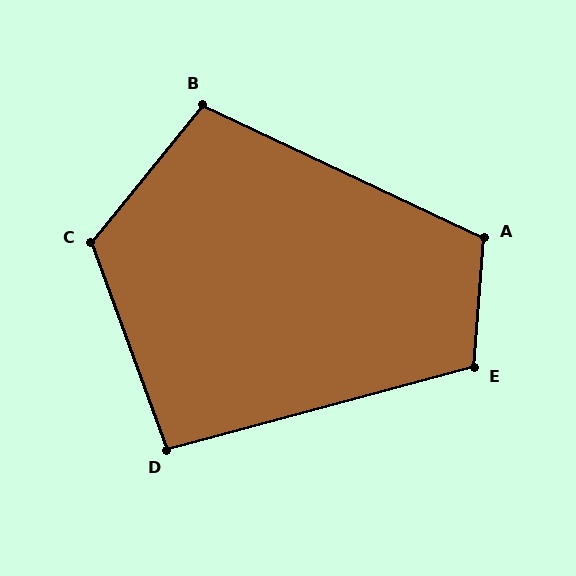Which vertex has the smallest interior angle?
D, at approximately 95 degrees.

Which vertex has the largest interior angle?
C, at approximately 121 degrees.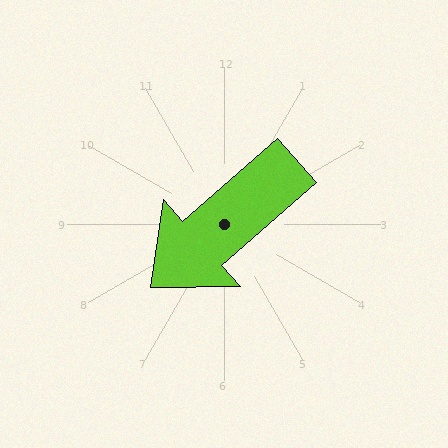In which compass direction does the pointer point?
Southwest.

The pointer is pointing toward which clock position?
Roughly 8 o'clock.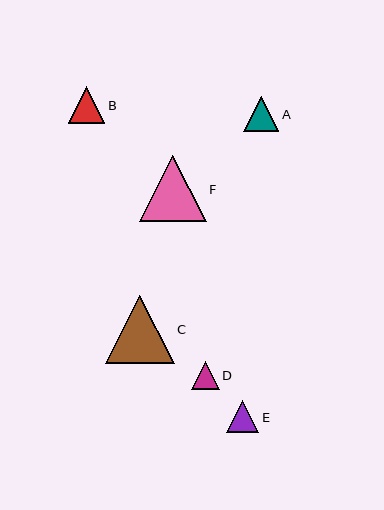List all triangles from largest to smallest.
From largest to smallest: C, F, B, A, E, D.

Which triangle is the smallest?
Triangle D is the smallest with a size of approximately 27 pixels.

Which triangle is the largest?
Triangle C is the largest with a size of approximately 69 pixels.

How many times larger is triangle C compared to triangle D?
Triangle C is approximately 2.5 times the size of triangle D.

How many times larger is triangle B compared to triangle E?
Triangle B is approximately 1.1 times the size of triangle E.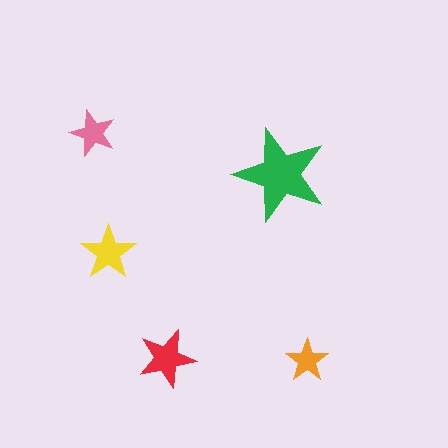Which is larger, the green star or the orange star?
The green one.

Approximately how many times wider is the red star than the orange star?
About 1.5 times wider.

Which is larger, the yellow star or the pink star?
The yellow one.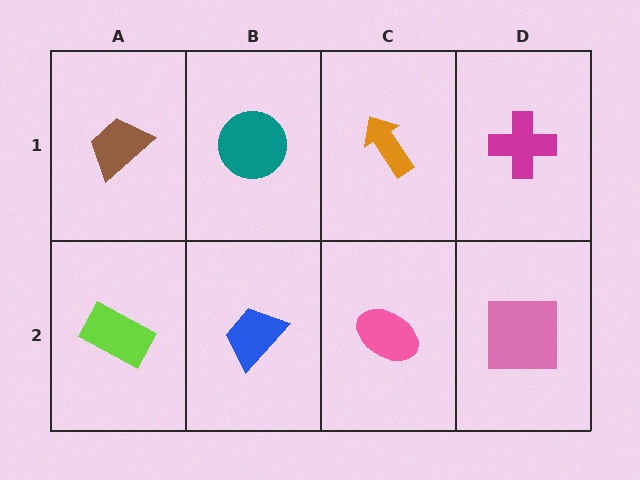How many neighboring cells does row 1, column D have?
2.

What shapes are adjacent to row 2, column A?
A brown trapezoid (row 1, column A), a blue trapezoid (row 2, column B).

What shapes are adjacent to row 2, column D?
A magenta cross (row 1, column D), a pink ellipse (row 2, column C).